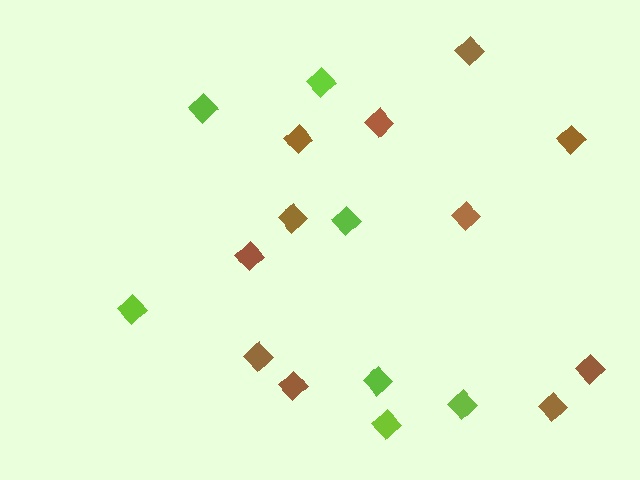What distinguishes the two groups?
There are 2 groups: one group of brown diamonds (11) and one group of lime diamonds (7).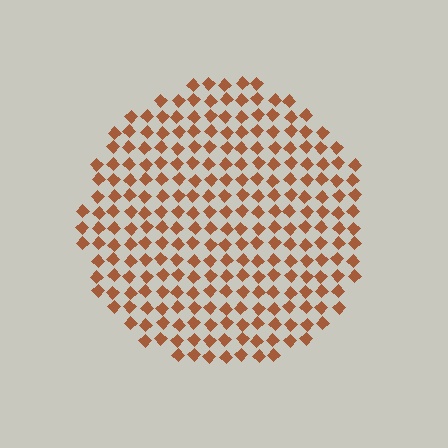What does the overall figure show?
The overall figure shows a circle.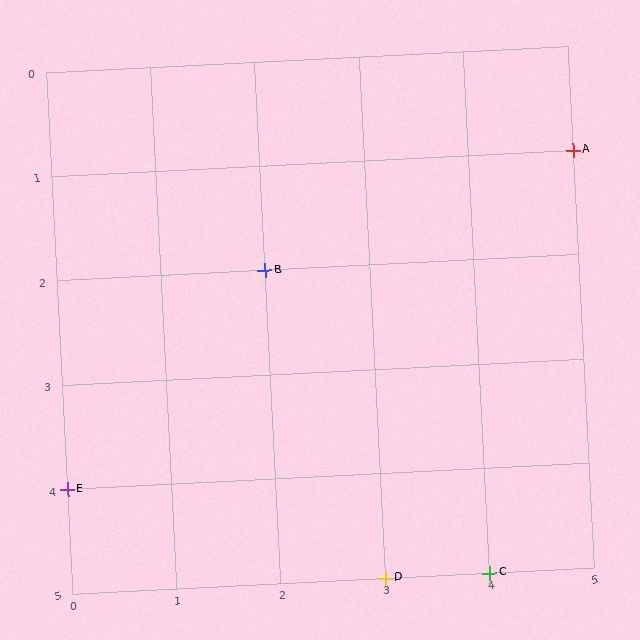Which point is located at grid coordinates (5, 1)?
Point A is at (5, 1).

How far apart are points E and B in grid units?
Points E and B are 2 columns and 2 rows apart (about 2.8 grid units diagonally).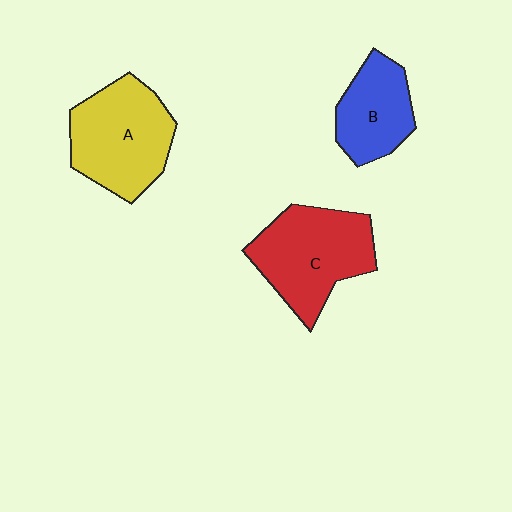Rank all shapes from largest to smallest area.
From largest to smallest: C (red), A (yellow), B (blue).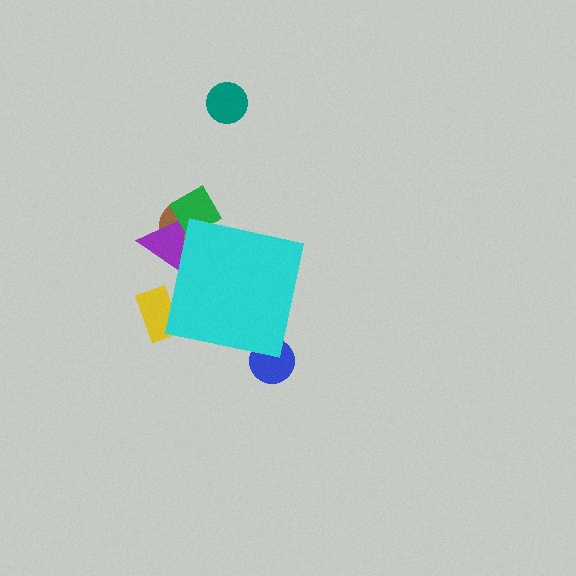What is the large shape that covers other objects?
A cyan square.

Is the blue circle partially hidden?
Yes, the blue circle is partially hidden behind the cyan square.